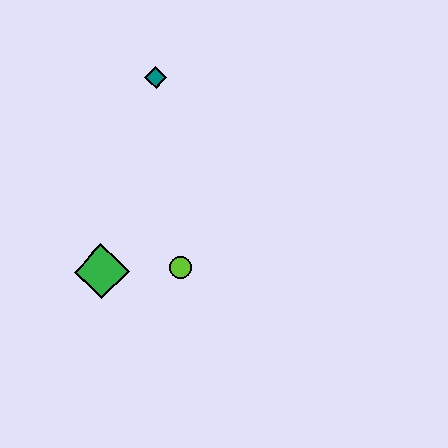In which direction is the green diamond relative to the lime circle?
The green diamond is to the left of the lime circle.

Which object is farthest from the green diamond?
The teal diamond is farthest from the green diamond.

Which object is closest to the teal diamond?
The lime circle is closest to the teal diamond.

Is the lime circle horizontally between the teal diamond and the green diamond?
No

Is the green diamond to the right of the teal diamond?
No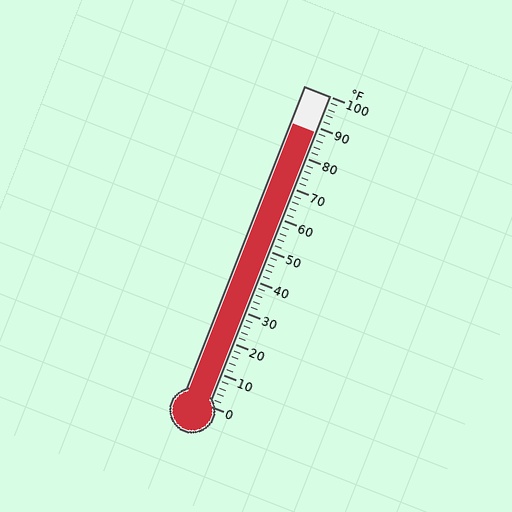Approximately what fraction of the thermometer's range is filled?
The thermometer is filled to approximately 90% of its range.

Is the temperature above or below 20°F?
The temperature is above 20°F.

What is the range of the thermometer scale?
The thermometer scale ranges from 0°F to 100°F.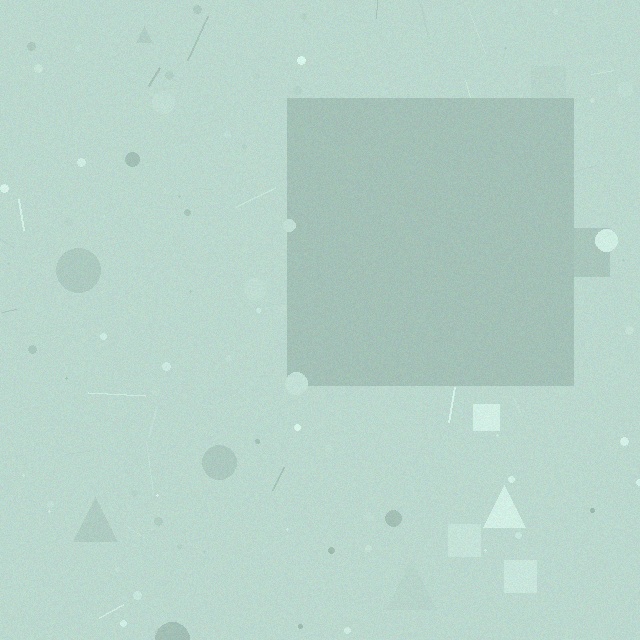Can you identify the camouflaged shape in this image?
The camouflaged shape is a square.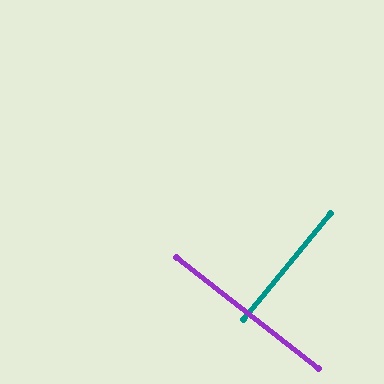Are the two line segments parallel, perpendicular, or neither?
Perpendicular — they meet at approximately 89°.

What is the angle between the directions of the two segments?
Approximately 89 degrees.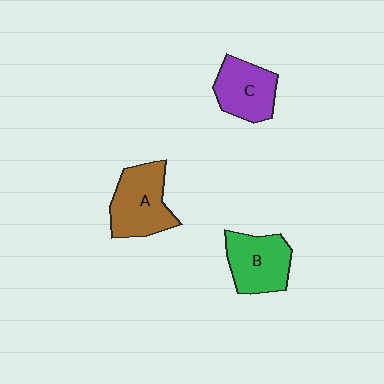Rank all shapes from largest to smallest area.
From largest to smallest: A (brown), B (green), C (purple).